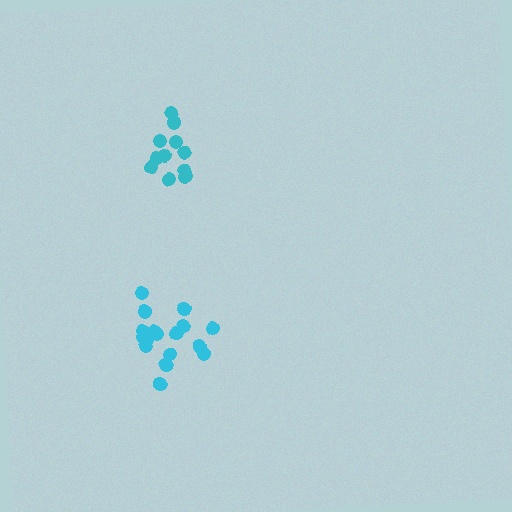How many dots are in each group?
Group 1: 17 dots, Group 2: 11 dots (28 total).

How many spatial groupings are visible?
There are 2 spatial groupings.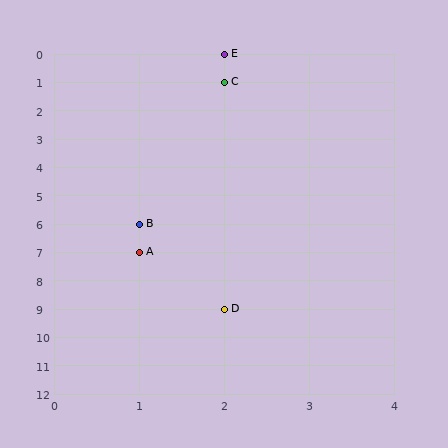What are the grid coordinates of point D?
Point D is at grid coordinates (2, 9).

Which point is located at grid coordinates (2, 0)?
Point E is at (2, 0).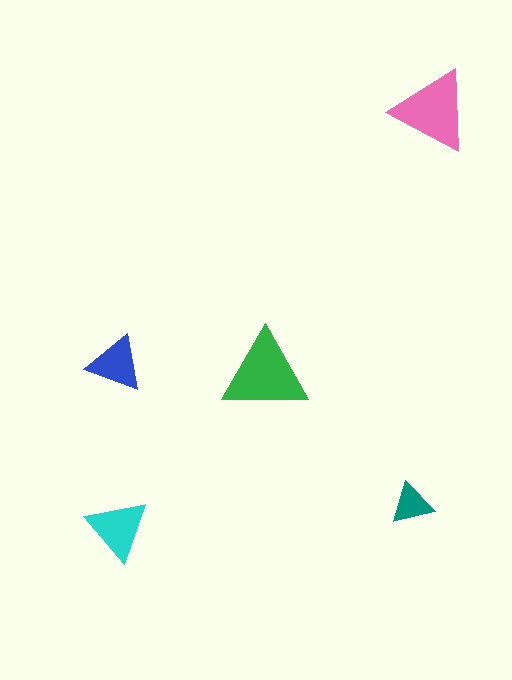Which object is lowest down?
The cyan triangle is bottommost.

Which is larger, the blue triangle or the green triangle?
The green one.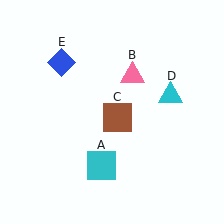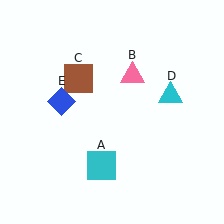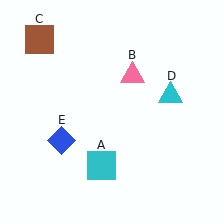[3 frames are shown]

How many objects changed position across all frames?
2 objects changed position: brown square (object C), blue diamond (object E).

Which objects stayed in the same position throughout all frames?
Cyan square (object A) and pink triangle (object B) and cyan triangle (object D) remained stationary.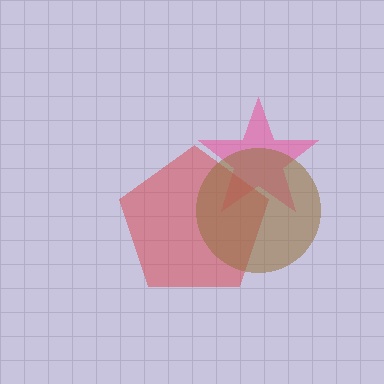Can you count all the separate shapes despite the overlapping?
Yes, there are 3 separate shapes.